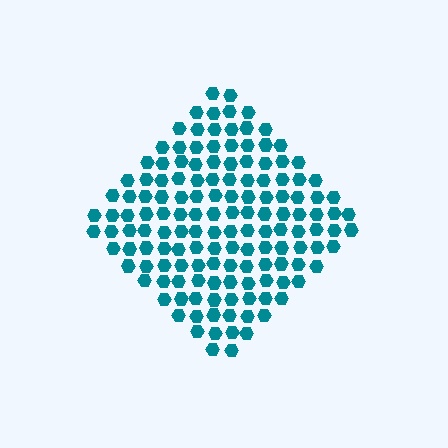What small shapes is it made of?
It is made of small hexagons.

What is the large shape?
The large shape is a diamond.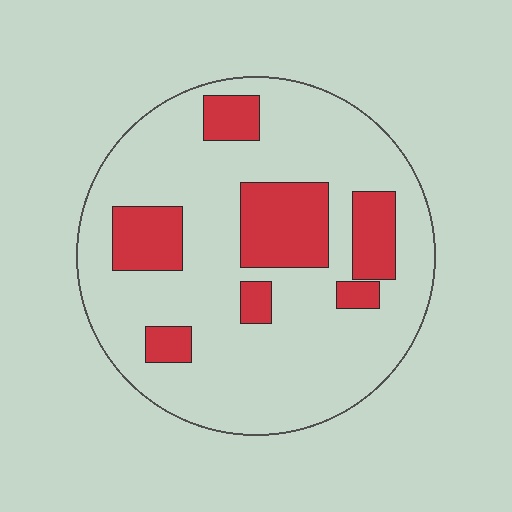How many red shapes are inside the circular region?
7.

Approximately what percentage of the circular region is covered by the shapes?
Approximately 25%.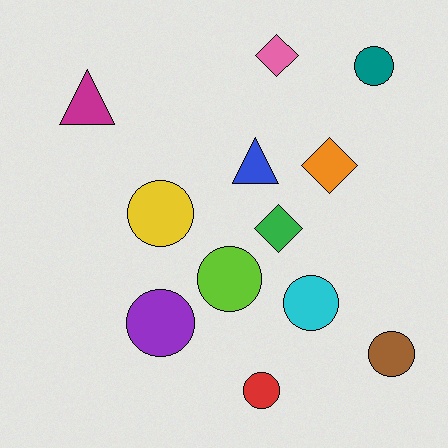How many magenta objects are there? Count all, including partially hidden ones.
There is 1 magenta object.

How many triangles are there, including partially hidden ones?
There are 2 triangles.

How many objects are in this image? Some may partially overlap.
There are 12 objects.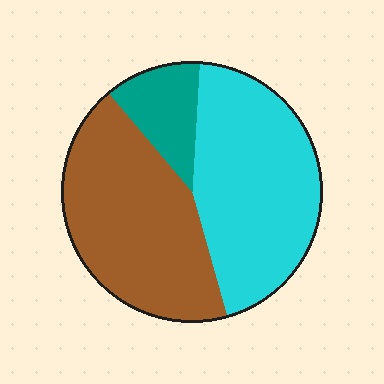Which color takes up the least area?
Teal, at roughly 10%.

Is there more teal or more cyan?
Cyan.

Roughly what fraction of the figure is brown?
Brown takes up between a quarter and a half of the figure.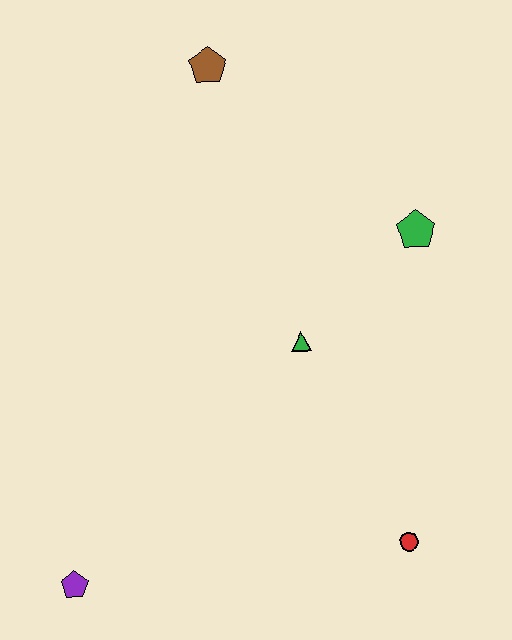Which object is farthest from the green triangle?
The purple pentagon is farthest from the green triangle.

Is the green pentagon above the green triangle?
Yes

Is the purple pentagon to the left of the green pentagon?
Yes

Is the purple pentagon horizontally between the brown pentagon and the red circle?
No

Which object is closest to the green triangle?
The green pentagon is closest to the green triangle.